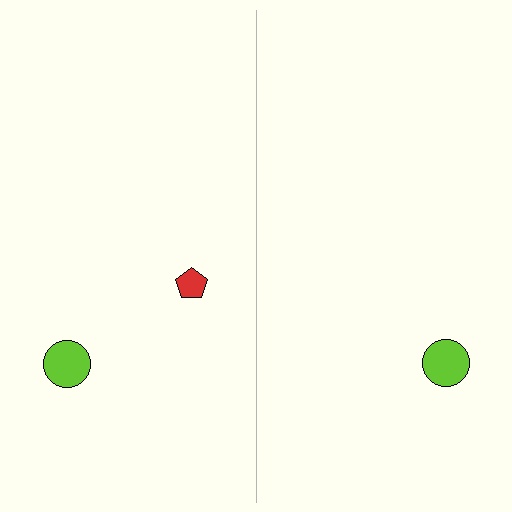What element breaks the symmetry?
A red pentagon is missing from the right side.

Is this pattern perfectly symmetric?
No, the pattern is not perfectly symmetric. A red pentagon is missing from the right side.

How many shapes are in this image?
There are 3 shapes in this image.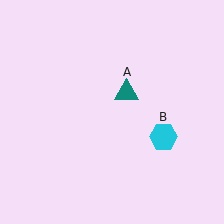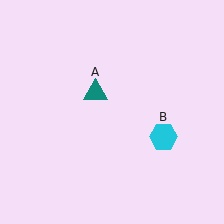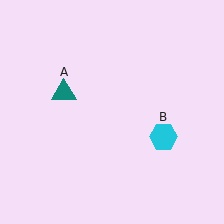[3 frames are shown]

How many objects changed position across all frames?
1 object changed position: teal triangle (object A).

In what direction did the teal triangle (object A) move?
The teal triangle (object A) moved left.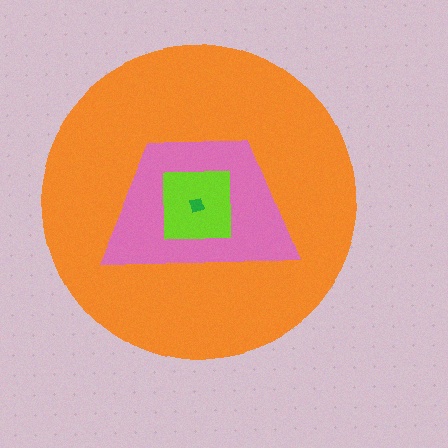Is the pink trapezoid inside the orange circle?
Yes.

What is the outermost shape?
The orange circle.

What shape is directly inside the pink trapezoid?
The lime square.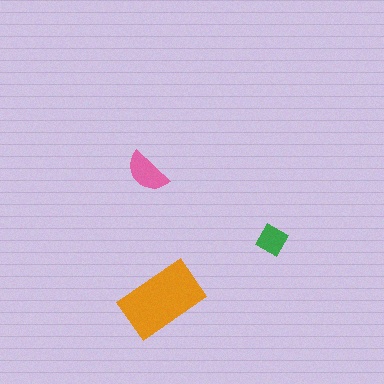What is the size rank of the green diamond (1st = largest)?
3rd.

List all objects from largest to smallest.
The orange rectangle, the pink semicircle, the green diamond.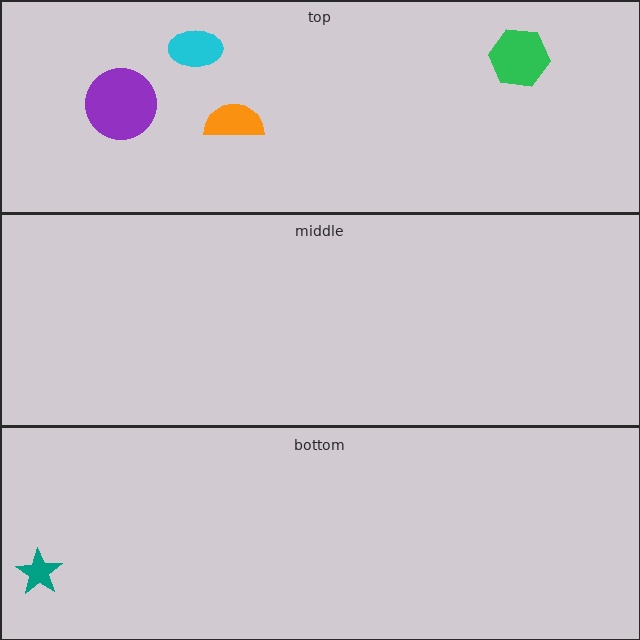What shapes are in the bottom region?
The teal star.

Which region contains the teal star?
The bottom region.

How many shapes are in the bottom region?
1.